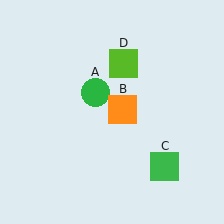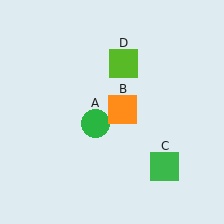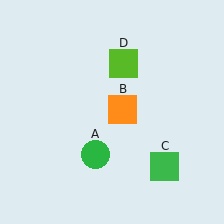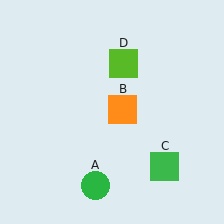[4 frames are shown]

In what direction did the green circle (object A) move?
The green circle (object A) moved down.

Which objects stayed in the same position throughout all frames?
Orange square (object B) and green square (object C) and lime square (object D) remained stationary.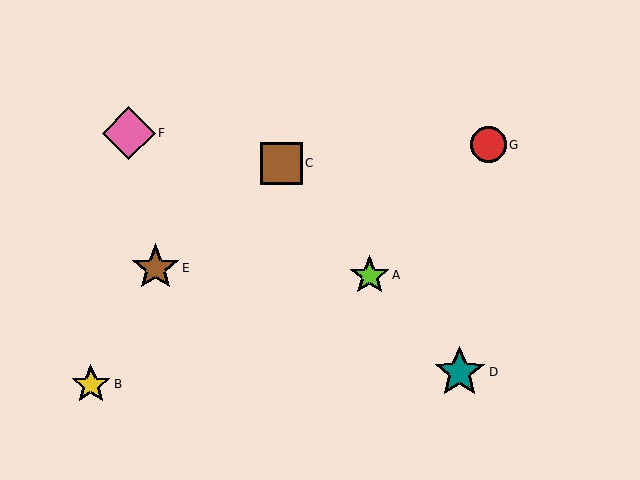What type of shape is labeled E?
Shape E is a brown star.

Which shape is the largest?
The pink diamond (labeled F) is the largest.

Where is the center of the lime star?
The center of the lime star is at (370, 275).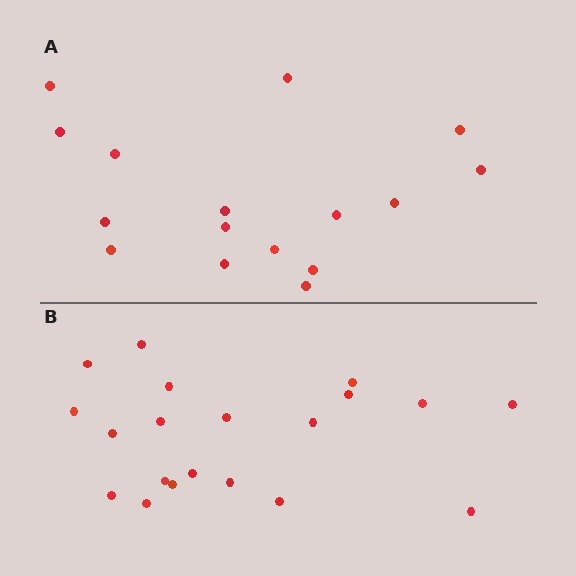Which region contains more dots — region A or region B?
Region B (the bottom region) has more dots.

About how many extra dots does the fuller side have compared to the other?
Region B has about 4 more dots than region A.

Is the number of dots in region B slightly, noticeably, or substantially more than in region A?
Region B has noticeably more, but not dramatically so. The ratio is roughly 1.2 to 1.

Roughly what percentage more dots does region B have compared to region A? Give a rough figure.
About 25% more.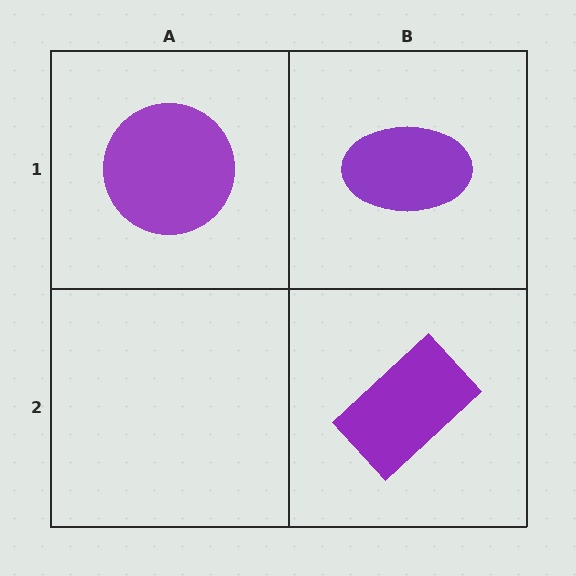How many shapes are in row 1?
2 shapes.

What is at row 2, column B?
A purple rectangle.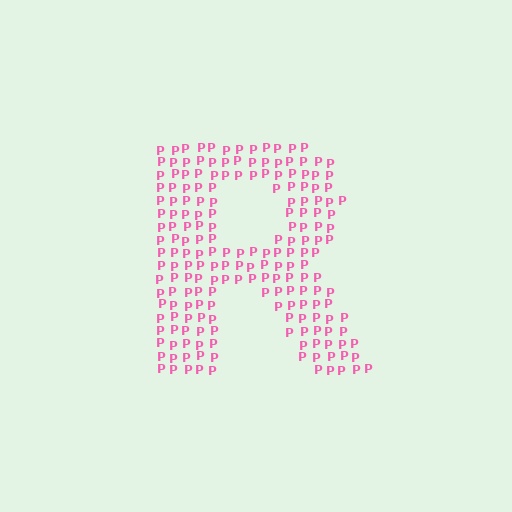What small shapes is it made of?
It is made of small letter P's.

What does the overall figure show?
The overall figure shows the letter R.